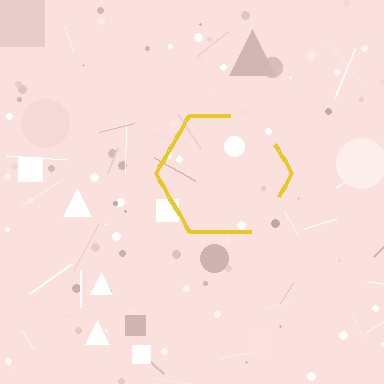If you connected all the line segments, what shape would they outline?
They would outline a hexagon.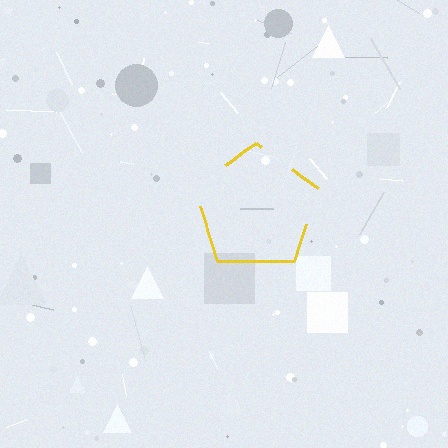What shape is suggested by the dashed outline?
The dashed outline suggests a pentagon.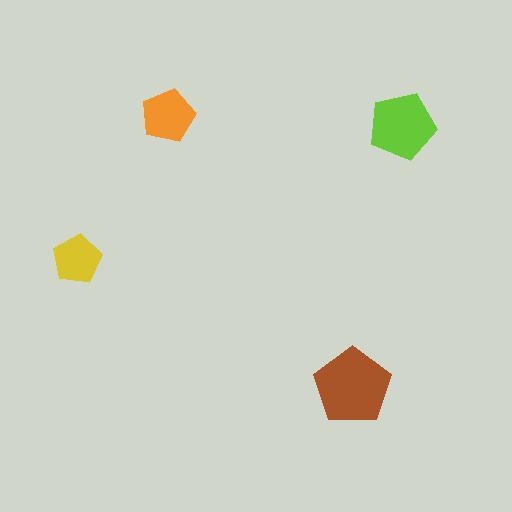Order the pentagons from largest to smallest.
the brown one, the lime one, the orange one, the yellow one.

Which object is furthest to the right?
The lime pentagon is rightmost.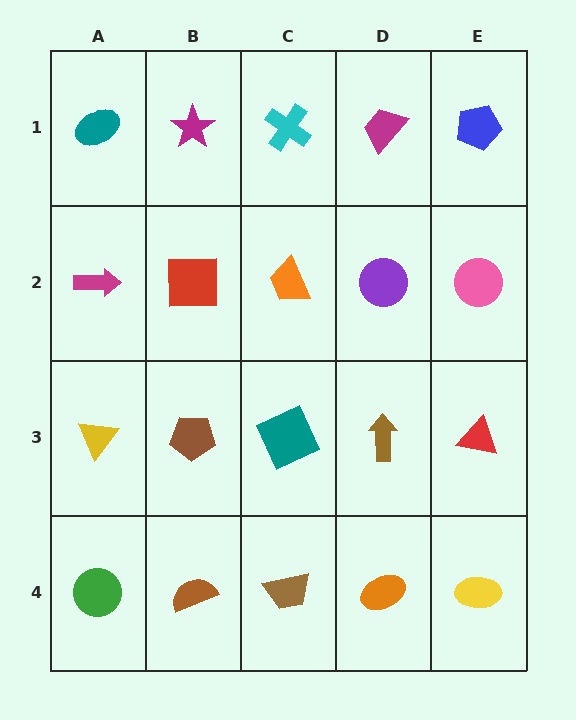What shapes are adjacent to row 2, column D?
A magenta trapezoid (row 1, column D), a brown arrow (row 3, column D), an orange trapezoid (row 2, column C), a pink circle (row 2, column E).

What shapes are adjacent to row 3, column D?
A purple circle (row 2, column D), an orange ellipse (row 4, column D), a teal square (row 3, column C), a red triangle (row 3, column E).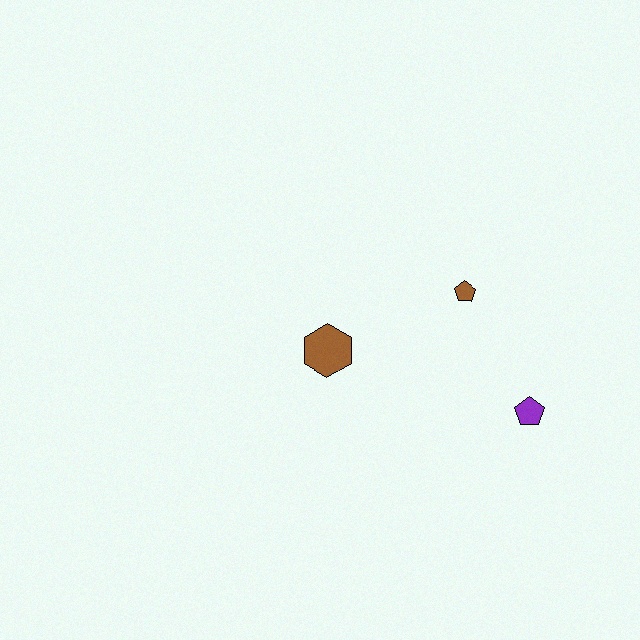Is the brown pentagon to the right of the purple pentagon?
No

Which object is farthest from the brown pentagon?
The brown hexagon is farthest from the brown pentagon.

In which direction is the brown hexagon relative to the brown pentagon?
The brown hexagon is to the left of the brown pentagon.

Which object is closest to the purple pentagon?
The brown pentagon is closest to the purple pentagon.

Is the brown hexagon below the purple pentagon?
No